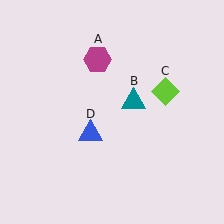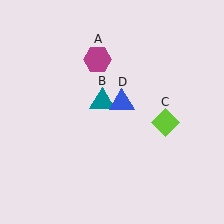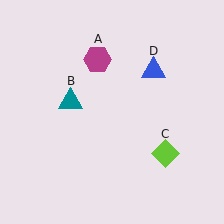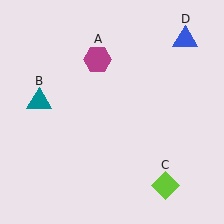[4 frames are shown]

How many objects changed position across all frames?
3 objects changed position: teal triangle (object B), lime diamond (object C), blue triangle (object D).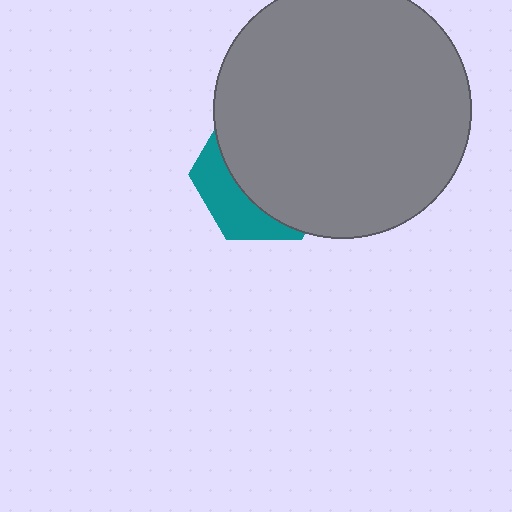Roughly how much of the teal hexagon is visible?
A small part of it is visible (roughly 30%).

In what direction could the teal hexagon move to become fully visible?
The teal hexagon could move toward the lower-left. That would shift it out from behind the gray circle entirely.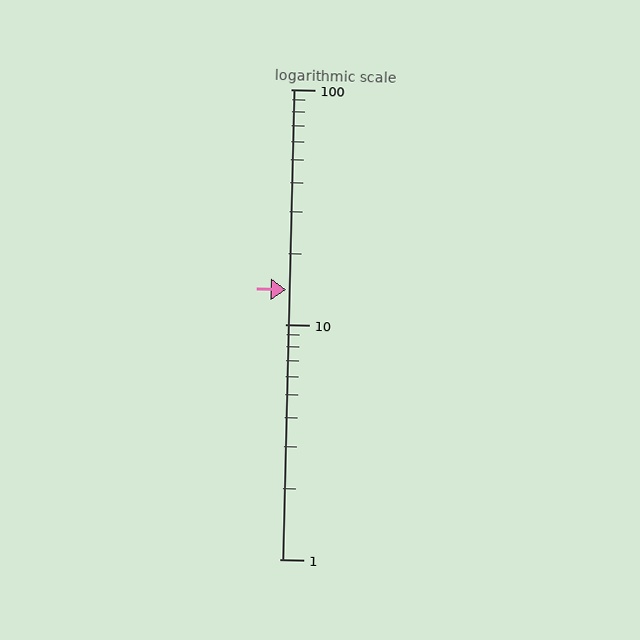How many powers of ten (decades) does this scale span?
The scale spans 2 decades, from 1 to 100.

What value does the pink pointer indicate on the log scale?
The pointer indicates approximately 14.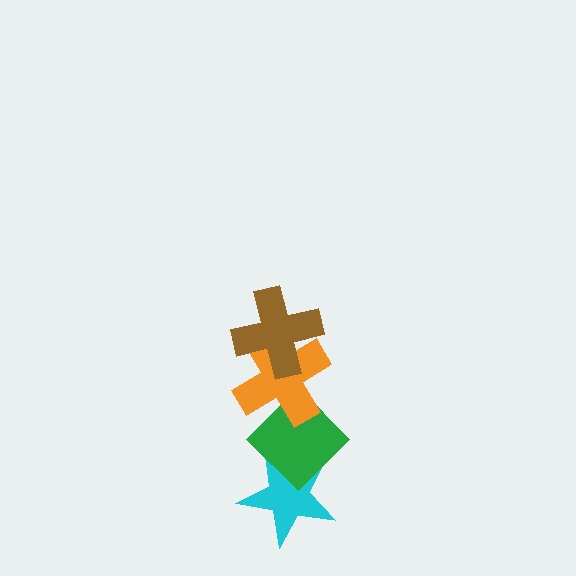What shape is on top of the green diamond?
The orange cross is on top of the green diamond.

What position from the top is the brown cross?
The brown cross is 1st from the top.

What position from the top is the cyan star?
The cyan star is 4th from the top.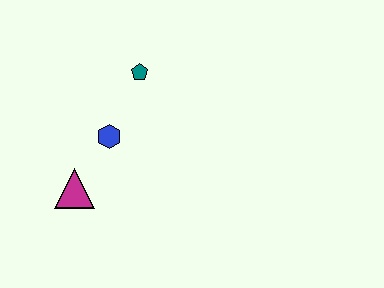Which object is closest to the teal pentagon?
The blue hexagon is closest to the teal pentagon.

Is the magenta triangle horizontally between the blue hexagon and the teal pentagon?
No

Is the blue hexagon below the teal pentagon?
Yes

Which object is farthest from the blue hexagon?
The teal pentagon is farthest from the blue hexagon.